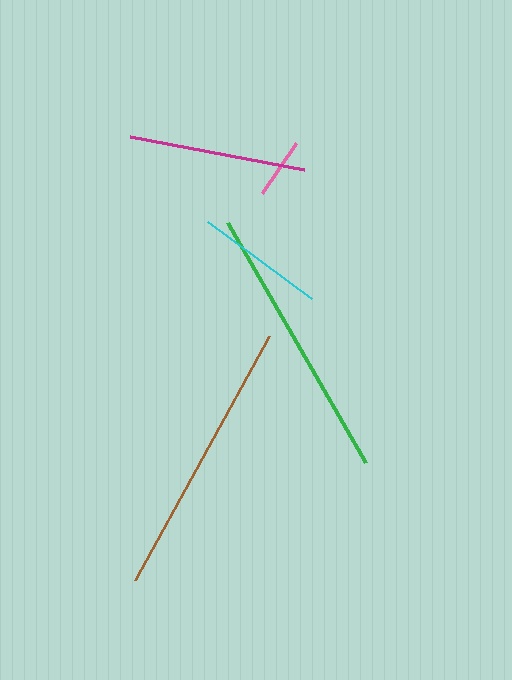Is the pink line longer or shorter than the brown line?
The brown line is longer than the pink line.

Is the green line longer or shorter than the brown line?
The brown line is longer than the green line.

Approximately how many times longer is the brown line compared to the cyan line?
The brown line is approximately 2.1 times the length of the cyan line.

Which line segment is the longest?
The brown line is the longest at approximately 279 pixels.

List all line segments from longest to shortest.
From longest to shortest: brown, green, magenta, cyan, pink.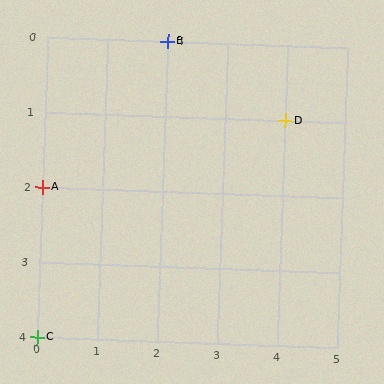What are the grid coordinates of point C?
Point C is at grid coordinates (0, 4).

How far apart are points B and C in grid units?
Points B and C are 2 columns and 4 rows apart (about 4.5 grid units diagonally).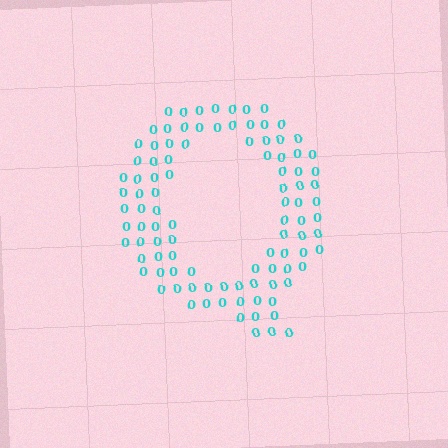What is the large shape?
The large shape is the letter Q.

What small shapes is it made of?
It is made of small digit 0's.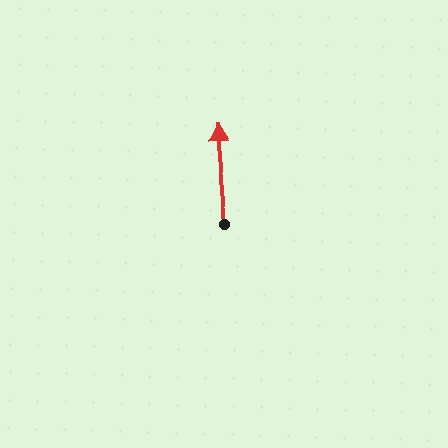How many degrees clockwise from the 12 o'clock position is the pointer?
Approximately 355 degrees.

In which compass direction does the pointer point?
North.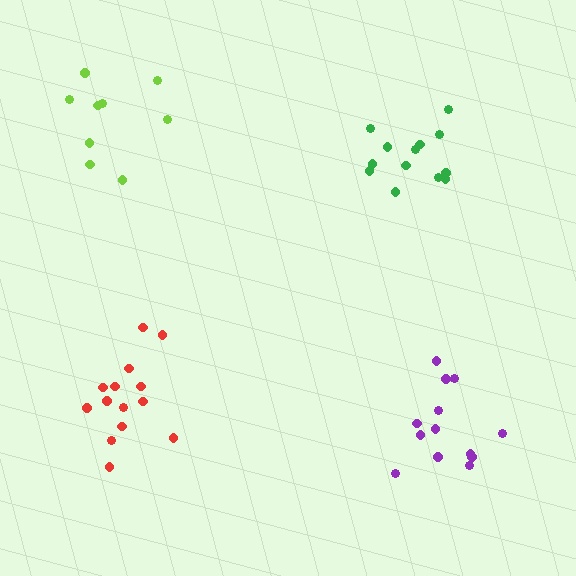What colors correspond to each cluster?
The clusters are colored: red, green, lime, purple.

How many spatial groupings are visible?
There are 4 spatial groupings.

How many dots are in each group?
Group 1: 14 dots, Group 2: 13 dots, Group 3: 9 dots, Group 4: 13 dots (49 total).